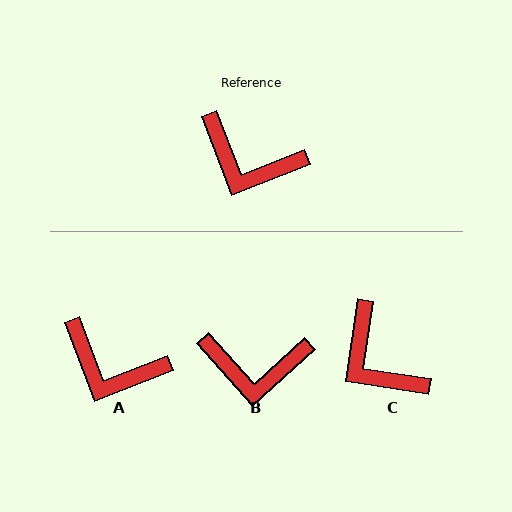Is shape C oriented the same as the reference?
No, it is off by about 30 degrees.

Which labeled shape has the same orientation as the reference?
A.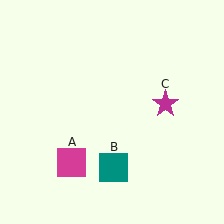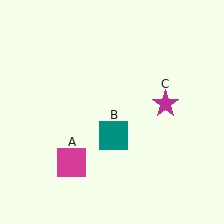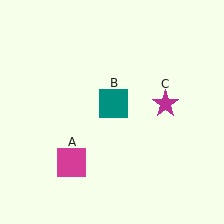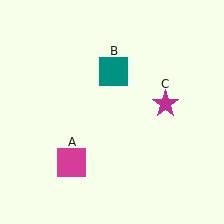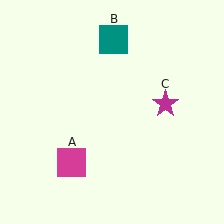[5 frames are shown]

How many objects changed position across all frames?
1 object changed position: teal square (object B).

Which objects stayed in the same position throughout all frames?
Magenta square (object A) and magenta star (object C) remained stationary.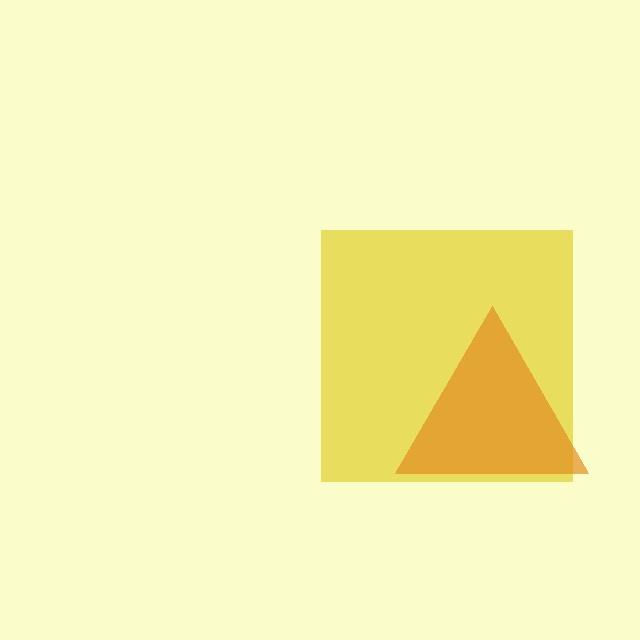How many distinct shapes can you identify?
There are 2 distinct shapes: a yellow square, an orange triangle.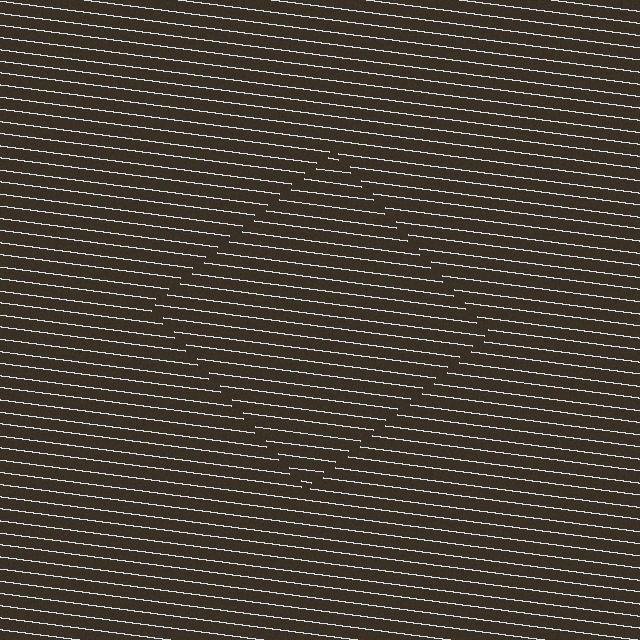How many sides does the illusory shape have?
4 sides — the line-ends trace a square.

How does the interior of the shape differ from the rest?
The interior of the shape contains the same grating, shifted by half a period — the contour is defined by the phase discontinuity where line-ends from the inner and outer gratings abut.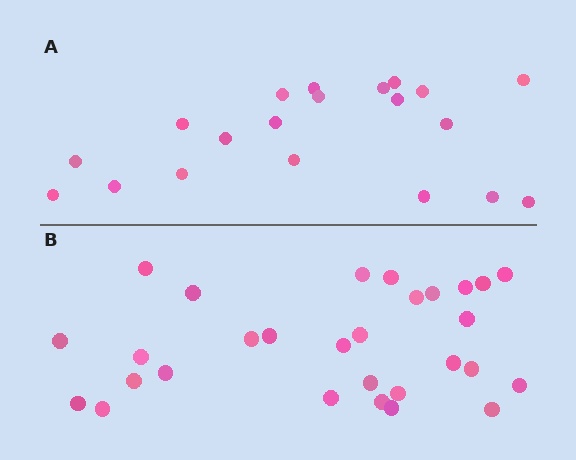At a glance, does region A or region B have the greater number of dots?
Region B (the bottom region) has more dots.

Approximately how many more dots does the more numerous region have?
Region B has roughly 8 or so more dots than region A.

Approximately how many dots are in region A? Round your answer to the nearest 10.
About 20 dots.